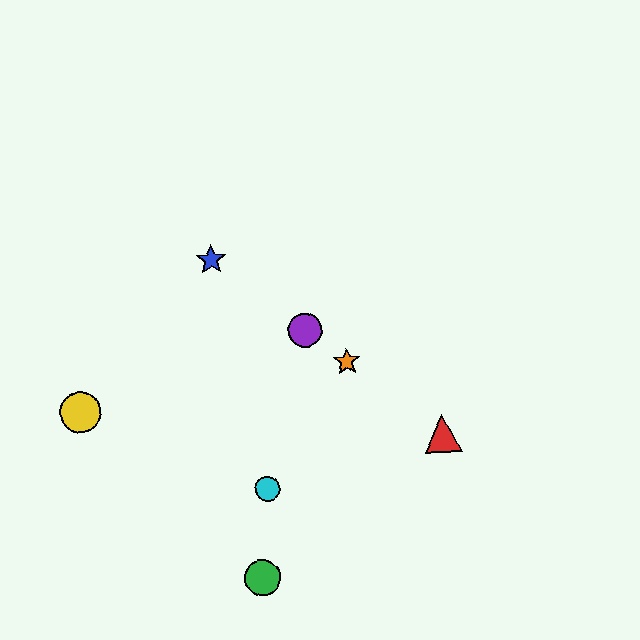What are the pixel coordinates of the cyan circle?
The cyan circle is at (268, 489).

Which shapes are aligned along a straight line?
The red triangle, the blue star, the purple circle, the orange star are aligned along a straight line.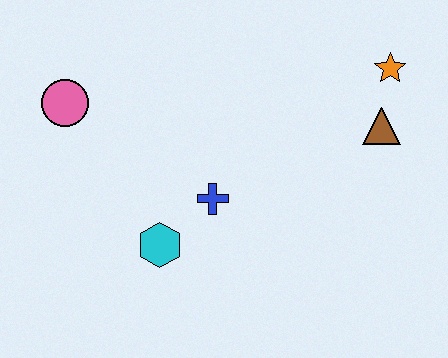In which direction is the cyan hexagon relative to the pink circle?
The cyan hexagon is below the pink circle.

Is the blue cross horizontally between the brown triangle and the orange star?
No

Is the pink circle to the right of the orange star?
No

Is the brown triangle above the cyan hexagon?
Yes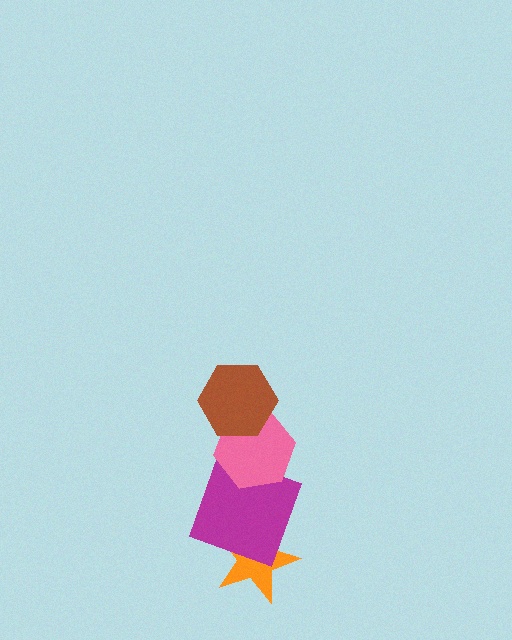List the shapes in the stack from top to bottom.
From top to bottom: the brown hexagon, the pink hexagon, the magenta square, the orange star.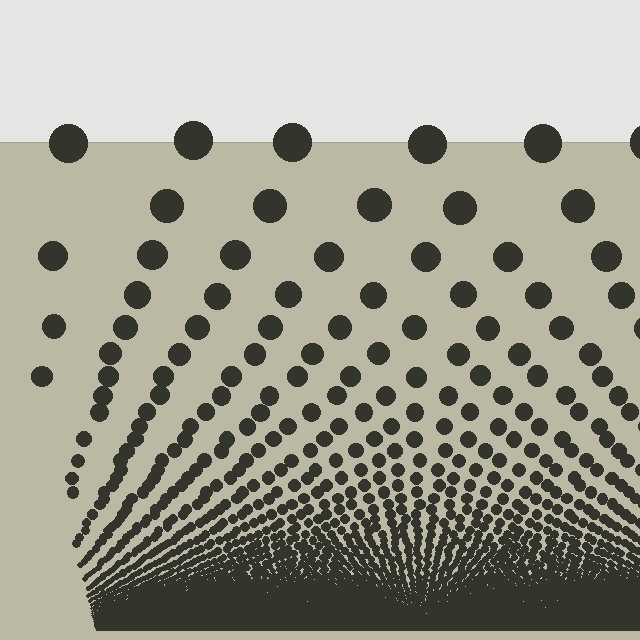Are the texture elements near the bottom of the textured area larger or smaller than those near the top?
Smaller. The gradient is inverted — elements near the bottom are smaller and denser.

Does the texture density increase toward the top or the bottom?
Density increases toward the bottom.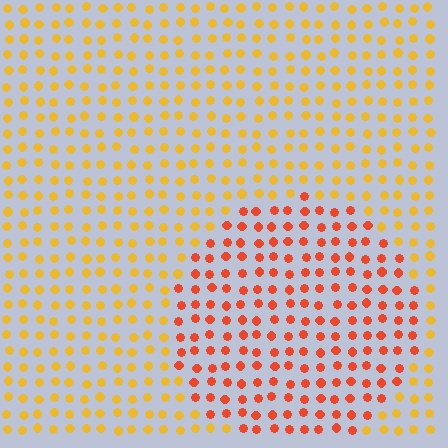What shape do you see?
I see a circle.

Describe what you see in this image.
The image is filled with small yellow elements in a uniform arrangement. A circle-shaped region is visible where the elements are tinted to a slightly different hue, forming a subtle color boundary.